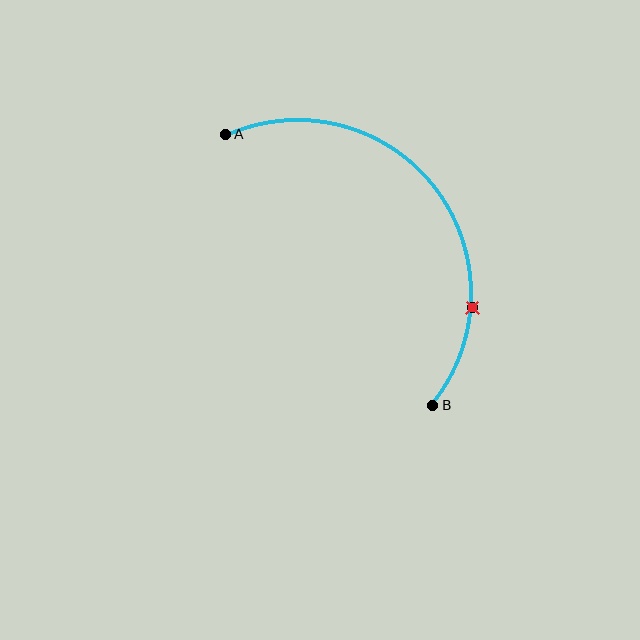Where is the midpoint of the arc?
The arc midpoint is the point on the curve farthest from the straight line joining A and B. It sits above and to the right of that line.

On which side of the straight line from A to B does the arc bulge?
The arc bulges above and to the right of the straight line connecting A and B.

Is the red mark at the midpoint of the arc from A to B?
No. The red mark lies on the arc but is closer to endpoint B. The arc midpoint would be at the point on the curve equidistant along the arc from both A and B.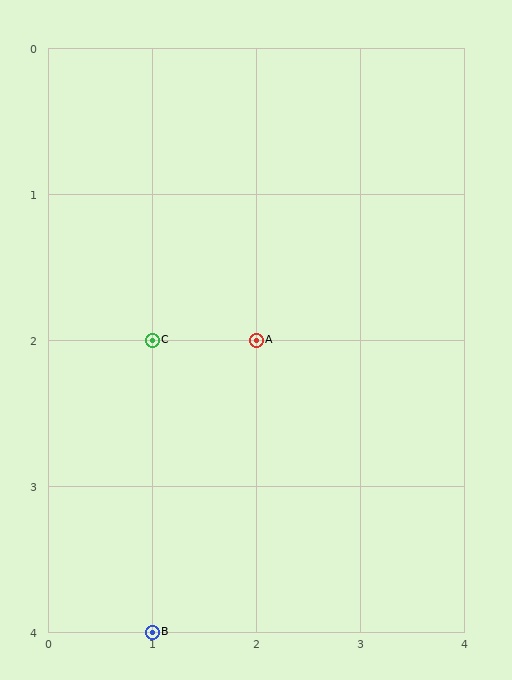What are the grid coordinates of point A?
Point A is at grid coordinates (2, 2).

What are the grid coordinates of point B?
Point B is at grid coordinates (1, 4).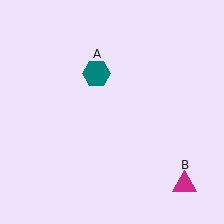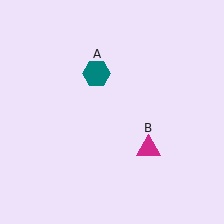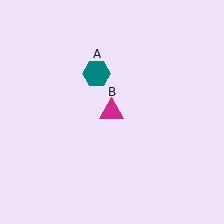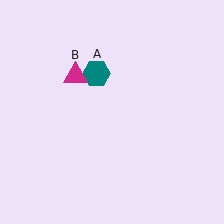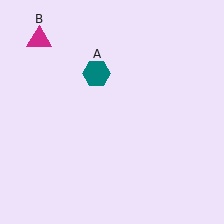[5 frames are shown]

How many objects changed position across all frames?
1 object changed position: magenta triangle (object B).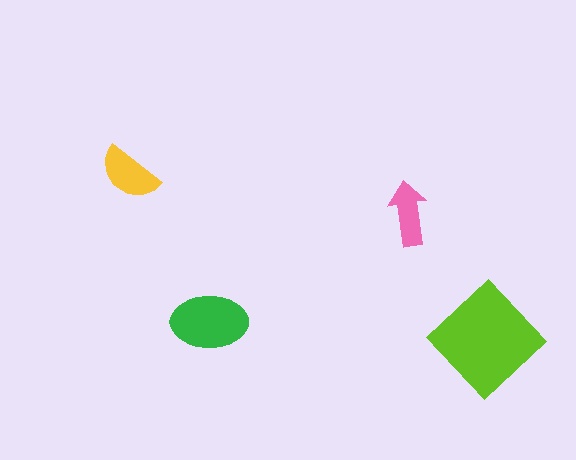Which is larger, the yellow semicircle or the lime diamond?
The lime diamond.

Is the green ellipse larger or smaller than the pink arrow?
Larger.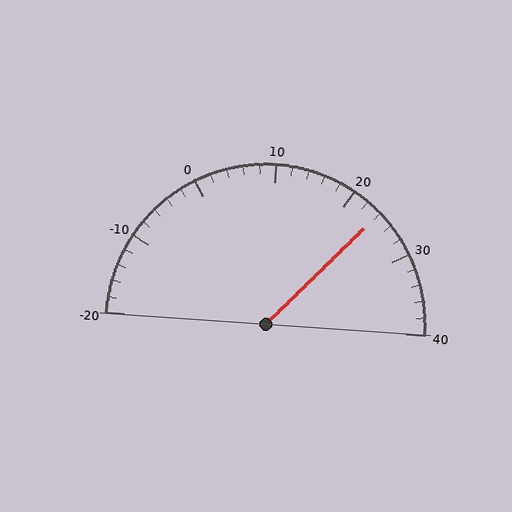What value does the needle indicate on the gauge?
The needle indicates approximately 24.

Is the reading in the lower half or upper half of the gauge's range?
The reading is in the upper half of the range (-20 to 40).